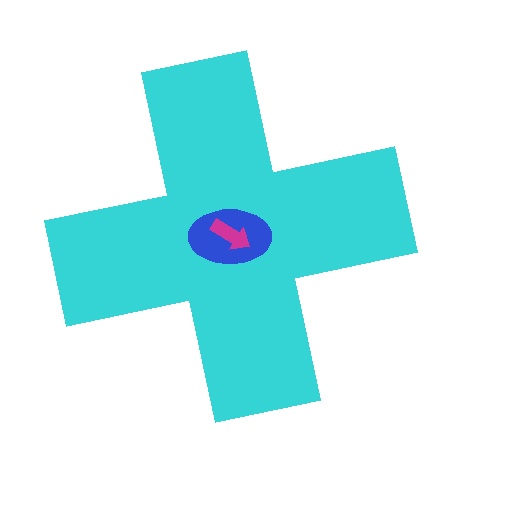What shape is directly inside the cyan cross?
The blue ellipse.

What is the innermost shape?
The magenta arrow.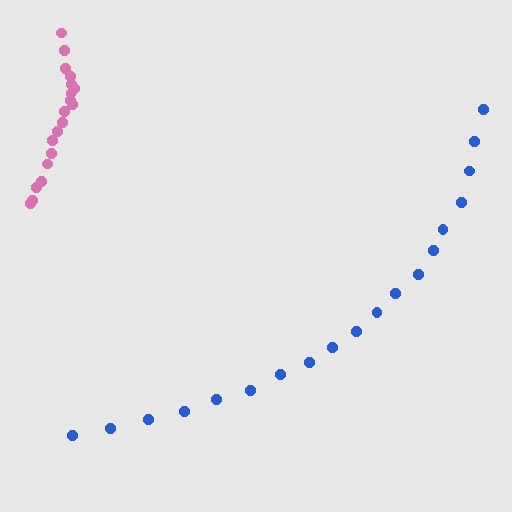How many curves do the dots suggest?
There are 2 distinct paths.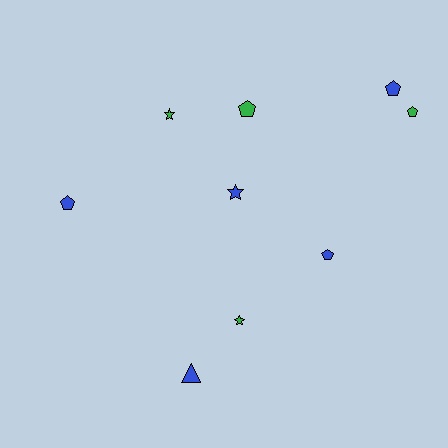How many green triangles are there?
There are no green triangles.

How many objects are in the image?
There are 9 objects.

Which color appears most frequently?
Blue, with 5 objects.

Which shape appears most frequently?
Pentagon, with 5 objects.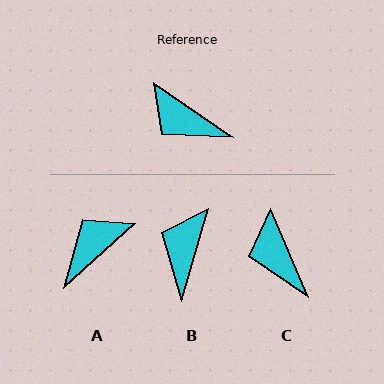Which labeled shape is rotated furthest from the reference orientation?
A, about 104 degrees away.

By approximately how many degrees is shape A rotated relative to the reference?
Approximately 104 degrees clockwise.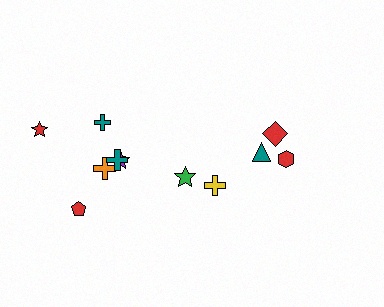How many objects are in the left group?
There are 7 objects.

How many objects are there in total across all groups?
There are 11 objects.